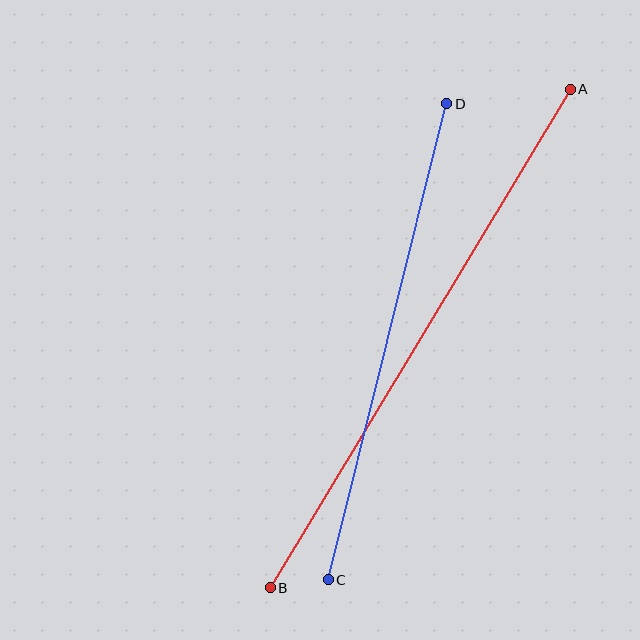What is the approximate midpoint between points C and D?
The midpoint is at approximately (387, 342) pixels.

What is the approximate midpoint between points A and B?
The midpoint is at approximately (420, 339) pixels.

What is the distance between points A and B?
The distance is approximately 581 pixels.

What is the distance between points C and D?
The distance is approximately 491 pixels.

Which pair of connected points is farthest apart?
Points A and B are farthest apart.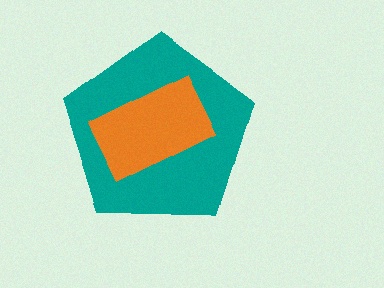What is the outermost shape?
The teal pentagon.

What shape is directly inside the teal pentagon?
The orange rectangle.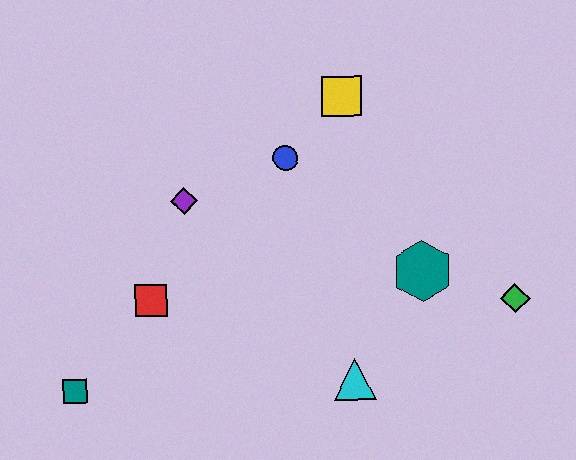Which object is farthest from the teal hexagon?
The teal square is farthest from the teal hexagon.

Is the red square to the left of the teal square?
No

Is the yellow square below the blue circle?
No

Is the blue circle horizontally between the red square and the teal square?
No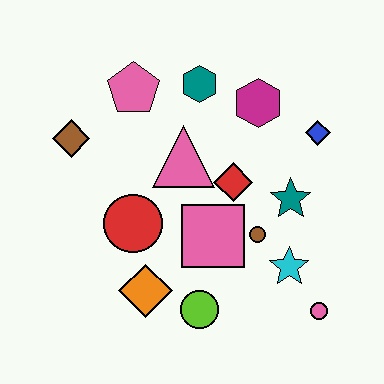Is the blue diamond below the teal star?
No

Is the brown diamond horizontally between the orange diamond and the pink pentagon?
No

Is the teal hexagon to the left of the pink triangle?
No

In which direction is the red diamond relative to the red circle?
The red diamond is to the right of the red circle.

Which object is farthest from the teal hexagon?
The pink circle is farthest from the teal hexagon.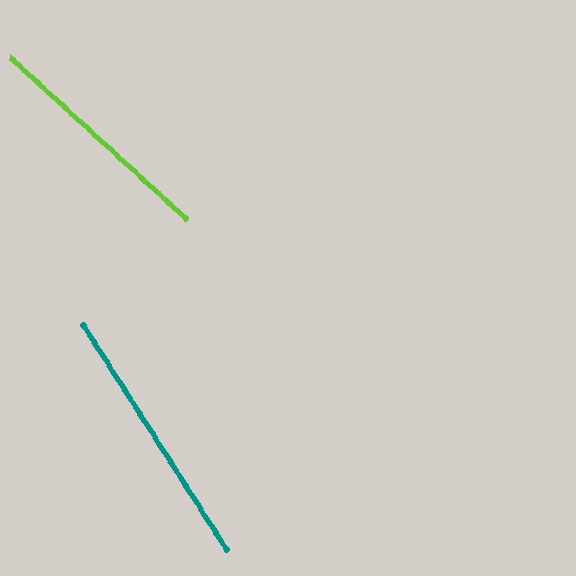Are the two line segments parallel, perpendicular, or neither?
Neither parallel nor perpendicular — they differ by about 15°.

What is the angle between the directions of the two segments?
Approximately 15 degrees.